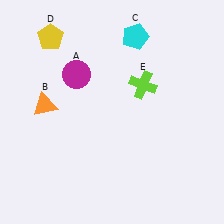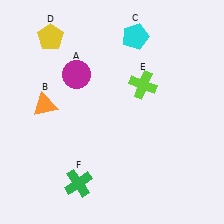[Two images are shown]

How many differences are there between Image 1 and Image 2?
There is 1 difference between the two images.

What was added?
A green cross (F) was added in Image 2.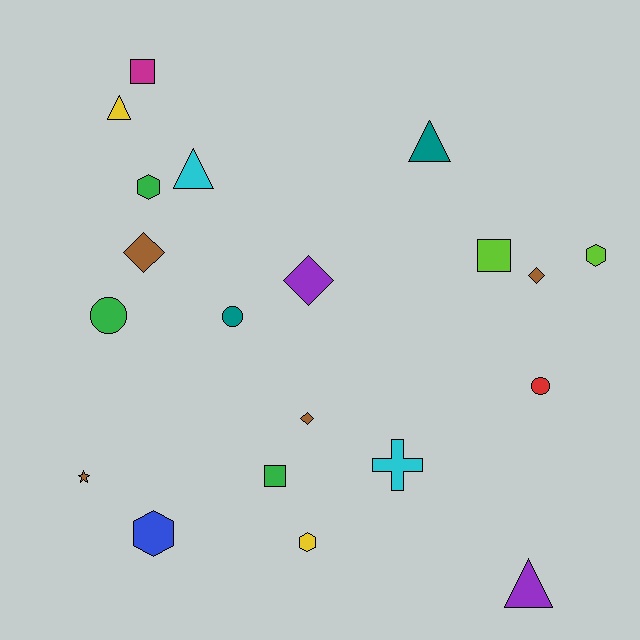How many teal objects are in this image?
There are 2 teal objects.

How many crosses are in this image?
There is 1 cross.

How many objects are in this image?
There are 20 objects.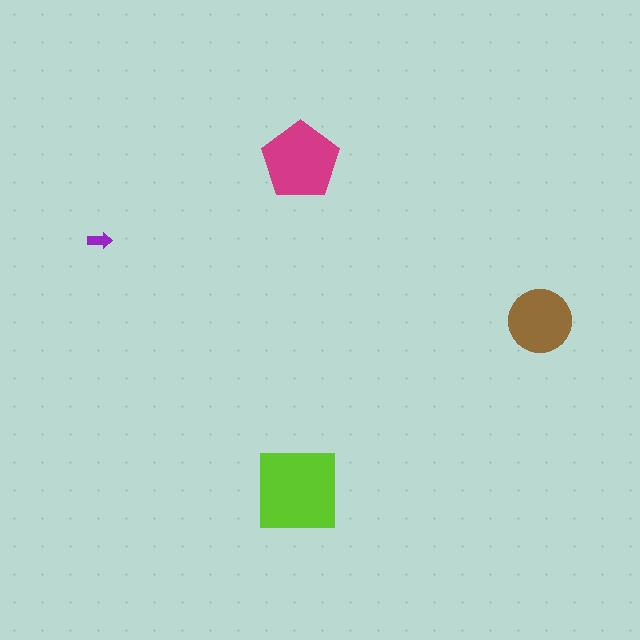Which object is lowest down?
The lime square is bottommost.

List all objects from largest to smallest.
The lime square, the magenta pentagon, the brown circle, the purple arrow.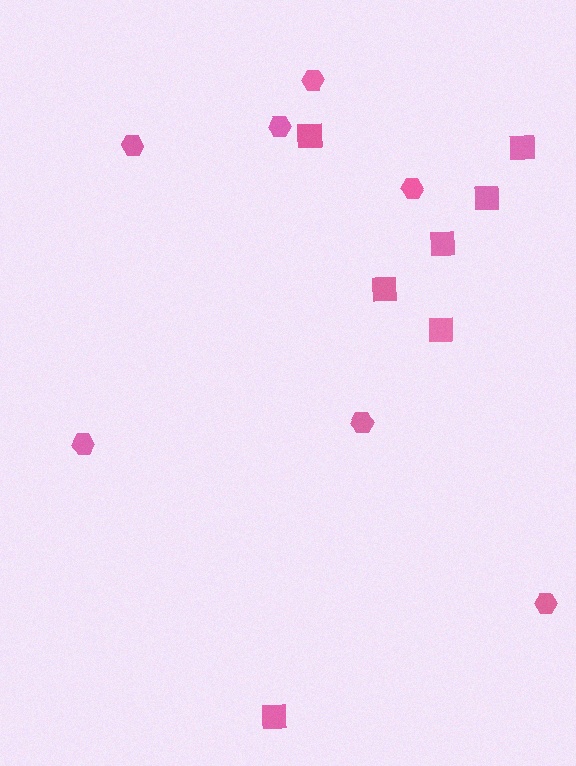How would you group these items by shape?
There are 2 groups: one group of squares (7) and one group of hexagons (7).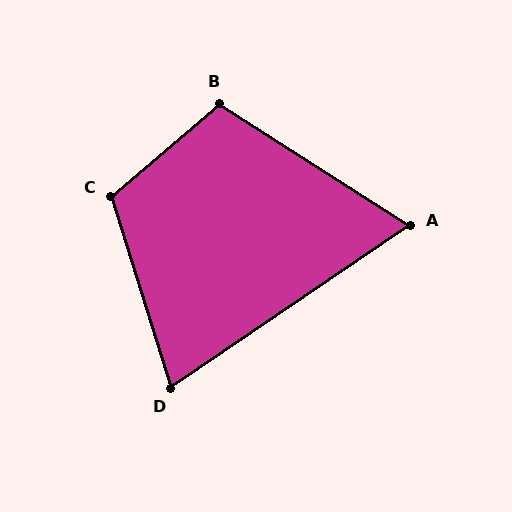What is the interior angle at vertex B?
Approximately 107 degrees (obtuse).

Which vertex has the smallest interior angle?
A, at approximately 67 degrees.